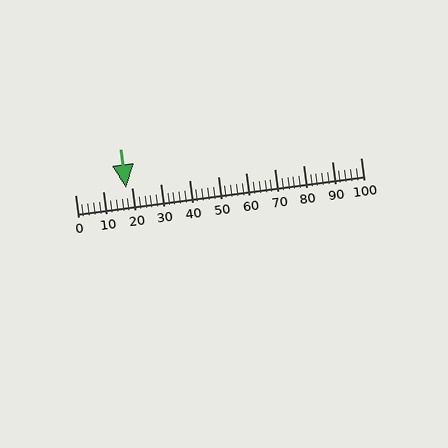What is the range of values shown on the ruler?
The ruler shows values from 0 to 100.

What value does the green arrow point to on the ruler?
The green arrow points to approximately 18.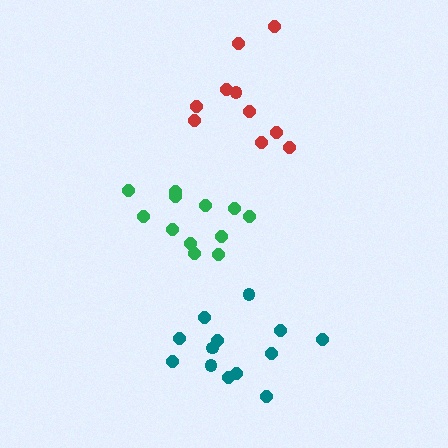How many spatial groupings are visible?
There are 3 spatial groupings.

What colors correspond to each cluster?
The clusters are colored: red, green, teal.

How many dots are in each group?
Group 1: 10 dots, Group 2: 12 dots, Group 3: 13 dots (35 total).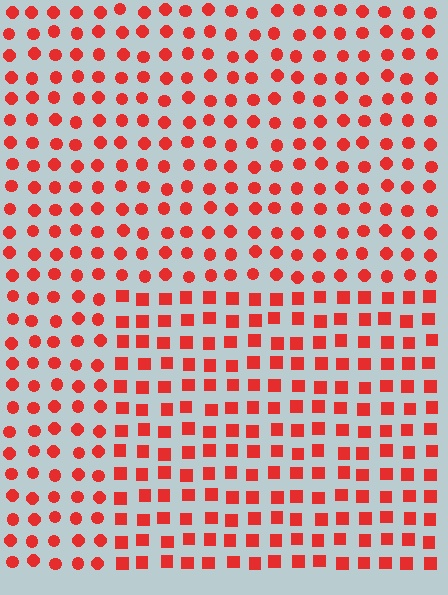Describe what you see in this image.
The image is filled with small red elements arranged in a uniform grid. A rectangle-shaped region contains squares, while the surrounding area contains circles. The boundary is defined purely by the change in element shape.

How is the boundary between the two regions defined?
The boundary is defined by a change in element shape: squares inside vs. circles outside. All elements share the same color and spacing.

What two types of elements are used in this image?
The image uses squares inside the rectangle region and circles outside it.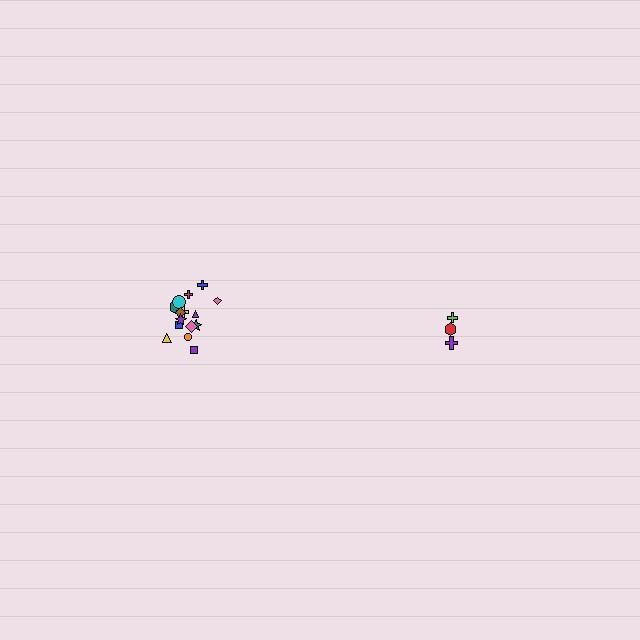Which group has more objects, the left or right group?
The left group.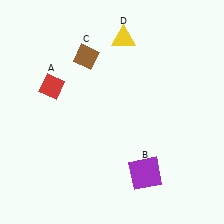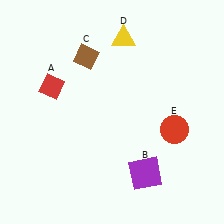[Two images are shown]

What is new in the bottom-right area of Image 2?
A red circle (E) was added in the bottom-right area of Image 2.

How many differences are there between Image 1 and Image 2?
There is 1 difference between the two images.